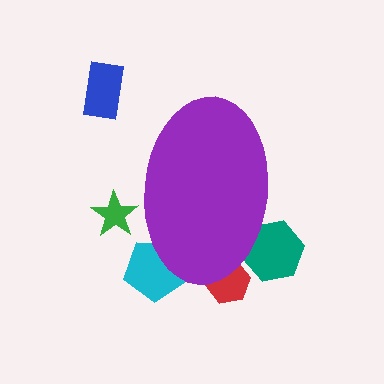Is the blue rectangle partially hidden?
No, the blue rectangle is fully visible.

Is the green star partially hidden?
Yes, the green star is partially hidden behind the purple ellipse.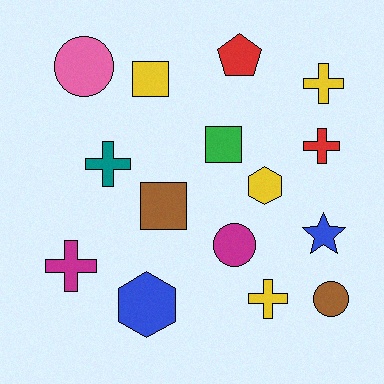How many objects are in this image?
There are 15 objects.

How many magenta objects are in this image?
There are 2 magenta objects.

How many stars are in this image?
There is 1 star.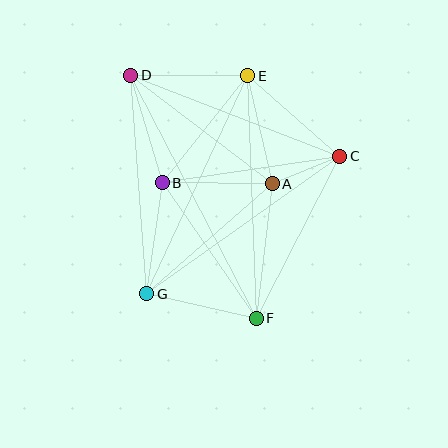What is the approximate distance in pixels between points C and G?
The distance between C and G is approximately 237 pixels.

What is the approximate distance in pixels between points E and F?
The distance between E and F is approximately 243 pixels.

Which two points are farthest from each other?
Points D and F are farthest from each other.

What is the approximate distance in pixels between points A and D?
The distance between A and D is approximately 179 pixels.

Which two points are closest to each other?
Points A and C are closest to each other.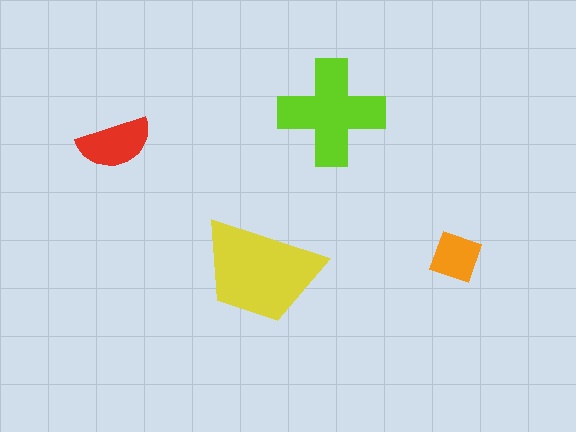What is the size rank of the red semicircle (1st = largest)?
3rd.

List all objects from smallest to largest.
The orange square, the red semicircle, the lime cross, the yellow trapezoid.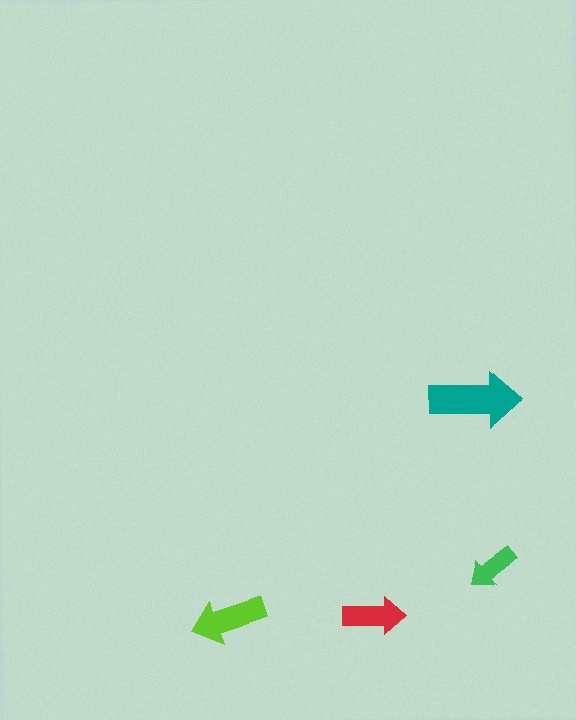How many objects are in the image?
There are 4 objects in the image.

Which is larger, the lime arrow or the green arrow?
The lime one.